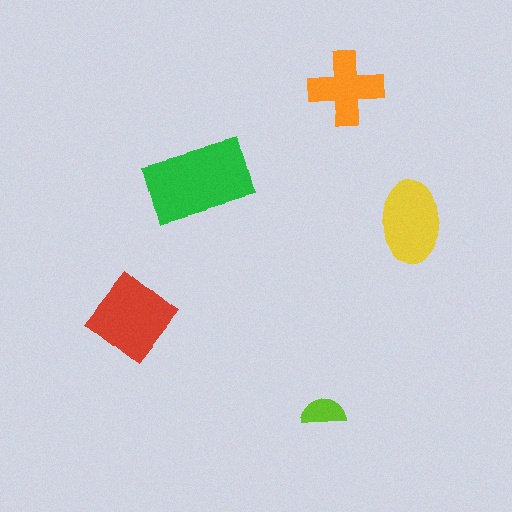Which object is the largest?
The green rectangle.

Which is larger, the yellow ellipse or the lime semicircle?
The yellow ellipse.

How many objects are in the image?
There are 5 objects in the image.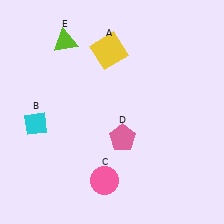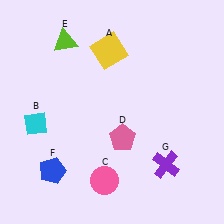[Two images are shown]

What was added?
A blue pentagon (F), a purple cross (G) were added in Image 2.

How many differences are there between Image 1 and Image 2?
There are 2 differences between the two images.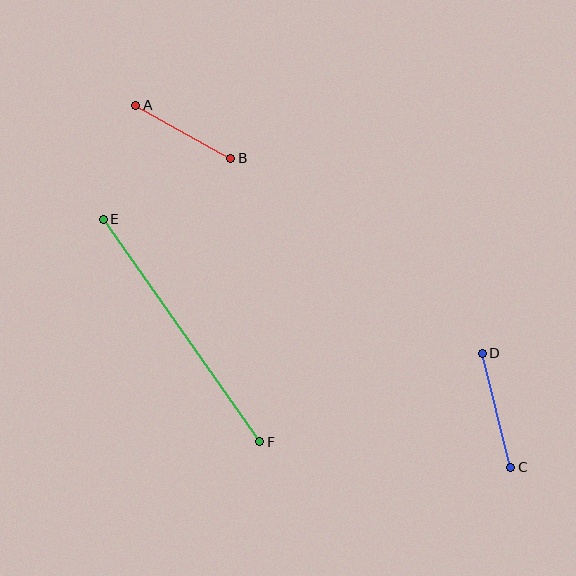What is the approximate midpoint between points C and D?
The midpoint is at approximately (496, 410) pixels.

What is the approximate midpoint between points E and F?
The midpoint is at approximately (181, 330) pixels.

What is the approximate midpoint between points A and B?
The midpoint is at approximately (183, 132) pixels.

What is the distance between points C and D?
The distance is approximately 118 pixels.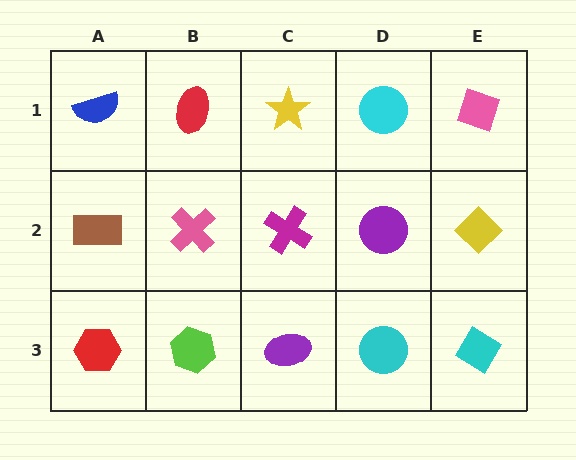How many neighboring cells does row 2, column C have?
4.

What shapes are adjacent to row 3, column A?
A brown rectangle (row 2, column A), a lime hexagon (row 3, column B).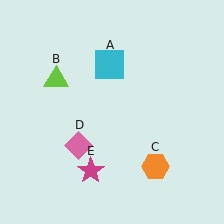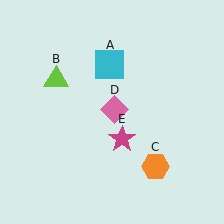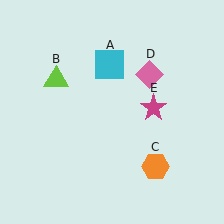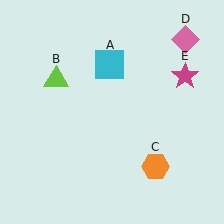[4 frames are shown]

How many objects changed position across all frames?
2 objects changed position: pink diamond (object D), magenta star (object E).